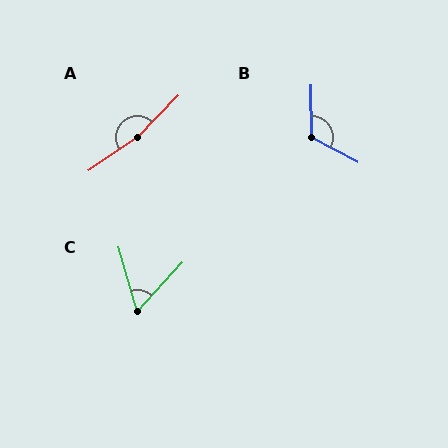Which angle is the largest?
A, at approximately 168 degrees.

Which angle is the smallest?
C, at approximately 59 degrees.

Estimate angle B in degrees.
Approximately 118 degrees.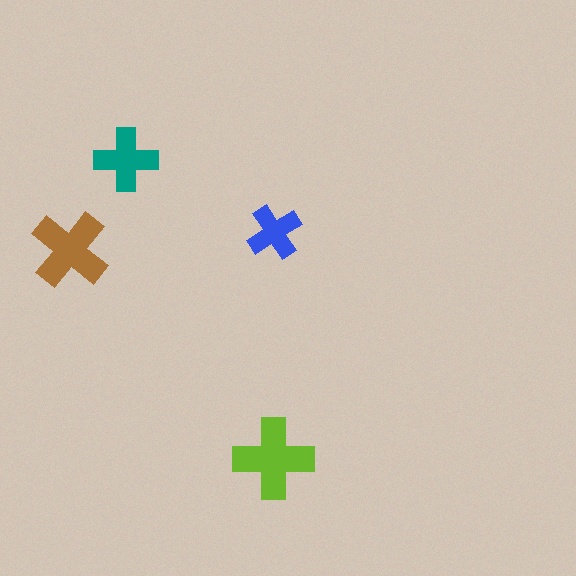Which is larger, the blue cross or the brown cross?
The brown one.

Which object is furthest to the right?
The blue cross is rightmost.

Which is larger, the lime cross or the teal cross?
The lime one.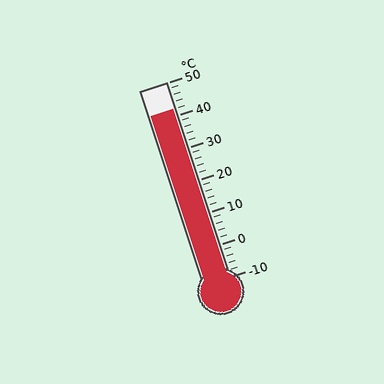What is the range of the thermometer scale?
The thermometer scale ranges from -10°C to 50°C.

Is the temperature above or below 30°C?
The temperature is above 30°C.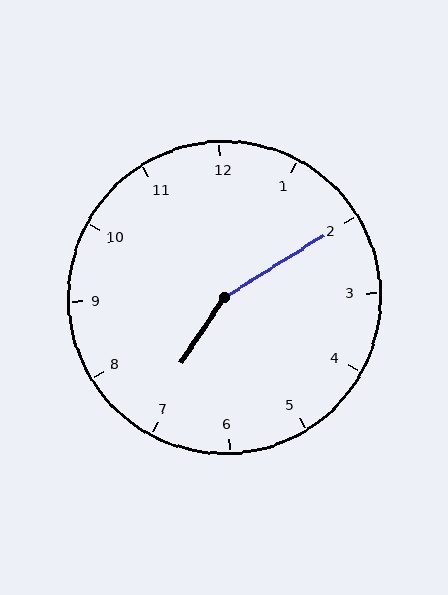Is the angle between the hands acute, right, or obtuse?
It is obtuse.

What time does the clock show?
7:10.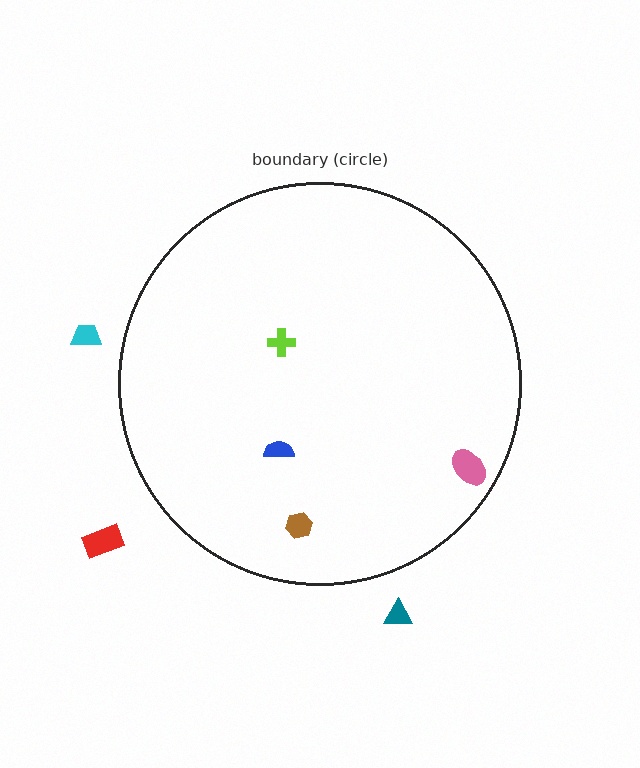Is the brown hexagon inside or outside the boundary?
Inside.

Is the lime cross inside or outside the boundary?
Inside.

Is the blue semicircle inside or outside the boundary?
Inside.